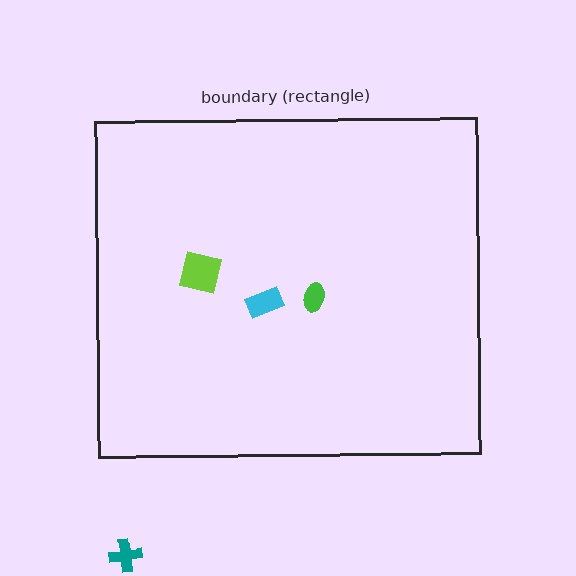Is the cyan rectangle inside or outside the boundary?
Inside.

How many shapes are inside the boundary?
3 inside, 1 outside.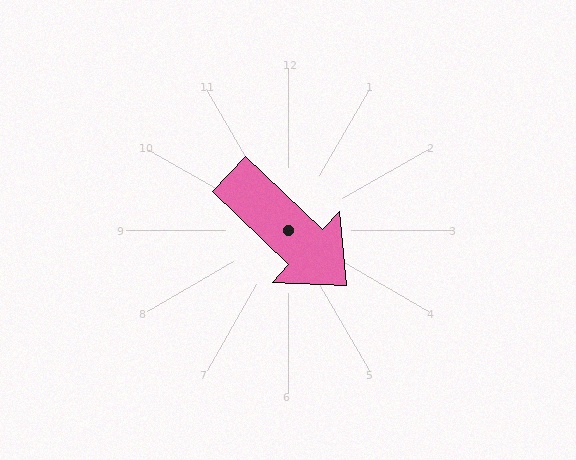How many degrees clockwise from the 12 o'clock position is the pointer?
Approximately 134 degrees.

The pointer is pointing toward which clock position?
Roughly 4 o'clock.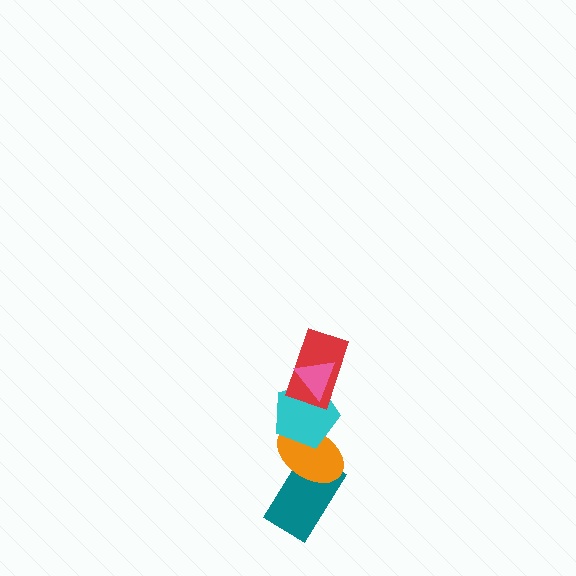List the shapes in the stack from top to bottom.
From top to bottom: the pink triangle, the red rectangle, the cyan pentagon, the orange ellipse, the teal rectangle.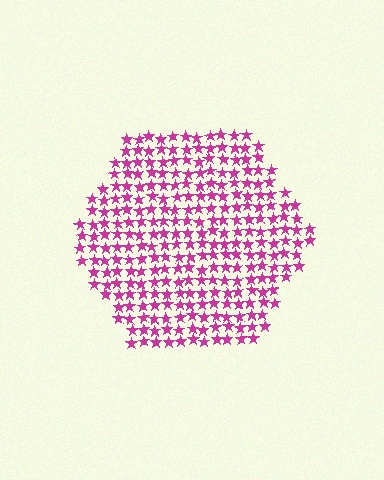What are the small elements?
The small elements are stars.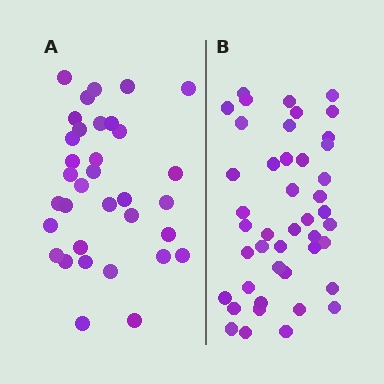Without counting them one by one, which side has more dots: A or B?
Region B (the right region) has more dots.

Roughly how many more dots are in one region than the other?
Region B has roughly 10 or so more dots than region A.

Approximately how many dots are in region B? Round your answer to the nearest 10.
About 40 dots. (The exact count is 44, which rounds to 40.)